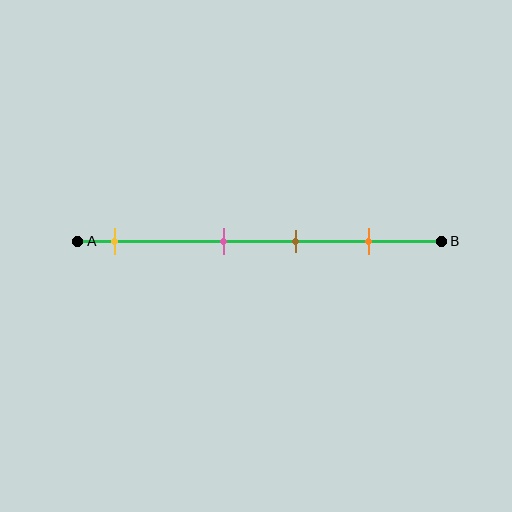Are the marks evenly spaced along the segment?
No, the marks are not evenly spaced.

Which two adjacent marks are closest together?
The pink and brown marks are the closest adjacent pair.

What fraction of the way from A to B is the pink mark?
The pink mark is approximately 40% (0.4) of the way from A to B.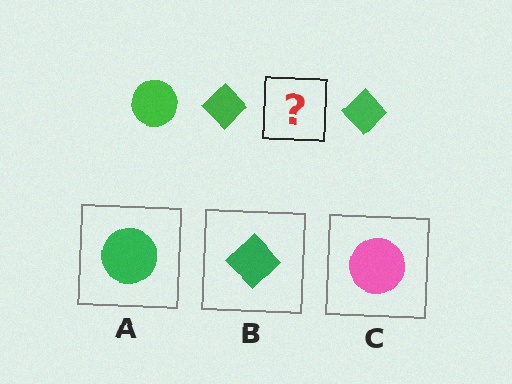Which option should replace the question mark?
Option A.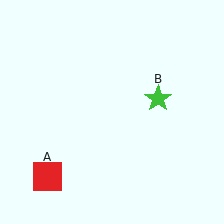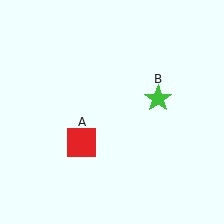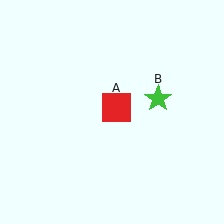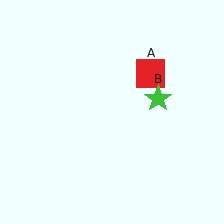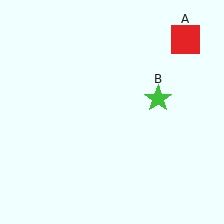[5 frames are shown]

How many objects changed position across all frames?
1 object changed position: red square (object A).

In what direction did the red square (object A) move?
The red square (object A) moved up and to the right.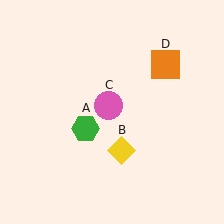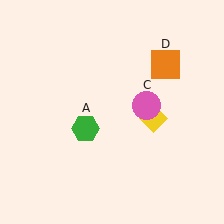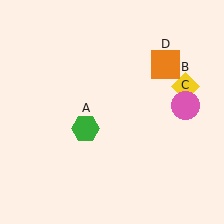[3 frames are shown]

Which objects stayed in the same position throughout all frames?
Green hexagon (object A) and orange square (object D) remained stationary.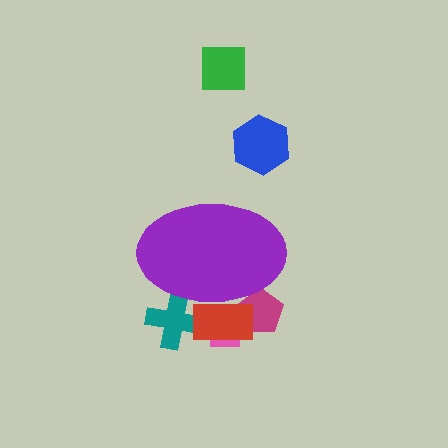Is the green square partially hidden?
No, the green square is fully visible.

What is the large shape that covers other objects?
A purple ellipse.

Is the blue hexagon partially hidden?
No, the blue hexagon is fully visible.